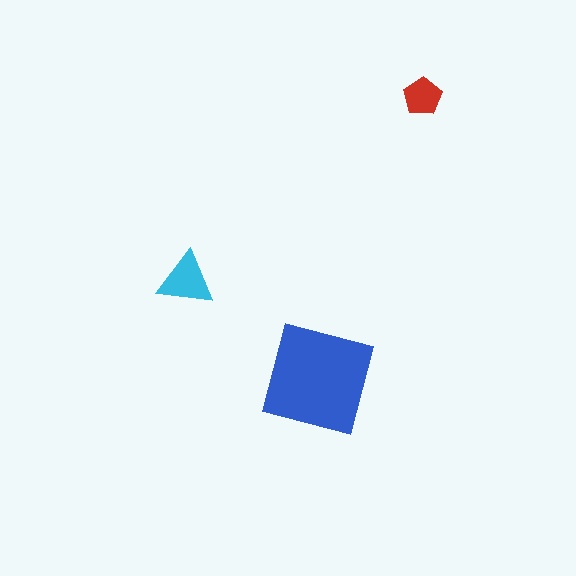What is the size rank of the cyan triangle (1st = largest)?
2nd.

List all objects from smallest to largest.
The red pentagon, the cyan triangle, the blue square.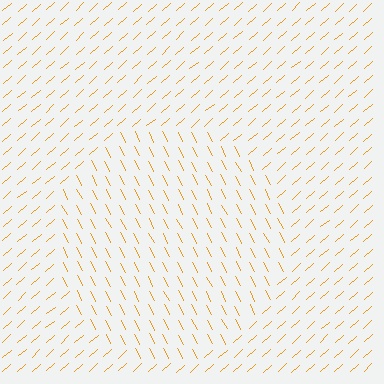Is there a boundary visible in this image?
Yes, there is a texture boundary formed by a change in line orientation.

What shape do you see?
I see a circle.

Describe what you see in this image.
The image is filled with small orange line segments. A circle region in the image has lines oriented differently from the surrounding lines, creating a visible texture boundary.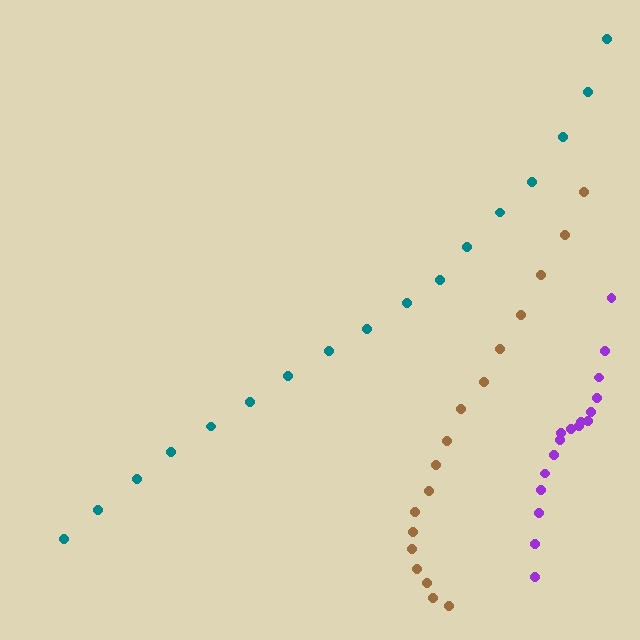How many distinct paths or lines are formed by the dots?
There are 3 distinct paths.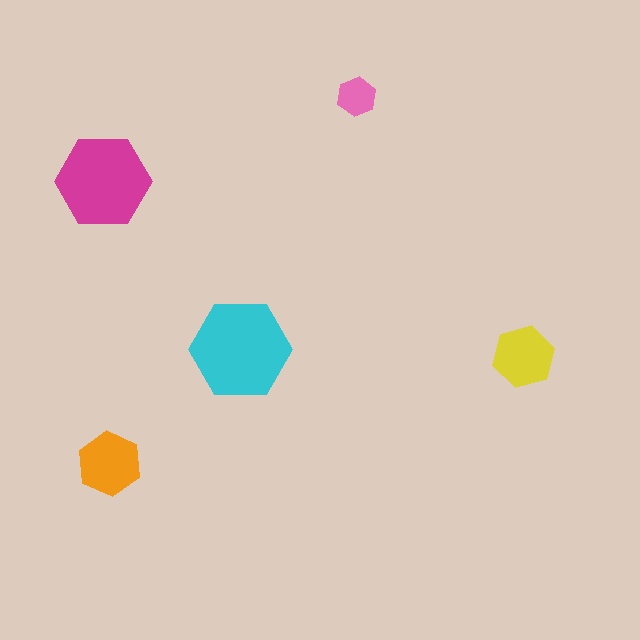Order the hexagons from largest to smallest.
the cyan one, the magenta one, the orange one, the yellow one, the pink one.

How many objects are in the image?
There are 5 objects in the image.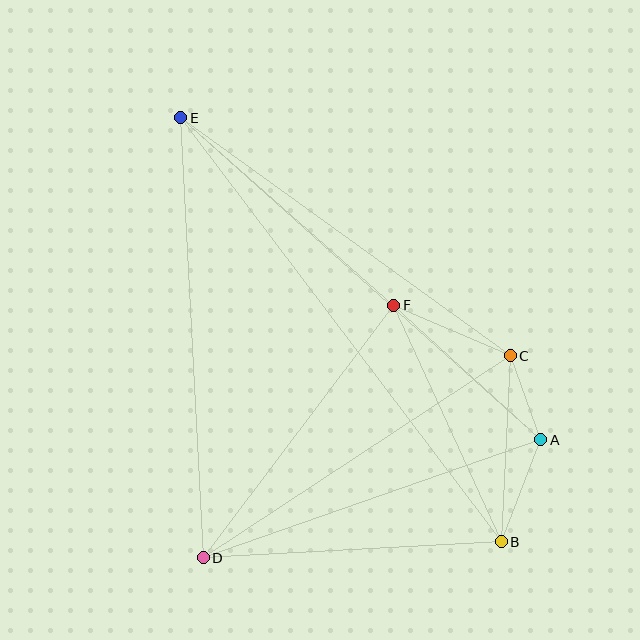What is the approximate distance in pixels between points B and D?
The distance between B and D is approximately 298 pixels.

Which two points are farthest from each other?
Points B and E are farthest from each other.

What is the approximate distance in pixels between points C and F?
The distance between C and F is approximately 127 pixels.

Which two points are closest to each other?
Points A and C are closest to each other.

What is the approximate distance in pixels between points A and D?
The distance between A and D is approximately 357 pixels.